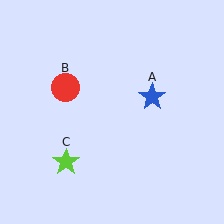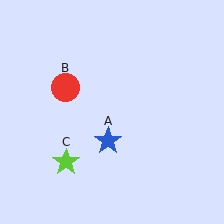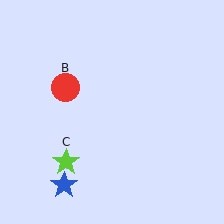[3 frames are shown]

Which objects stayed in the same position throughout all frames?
Red circle (object B) and lime star (object C) remained stationary.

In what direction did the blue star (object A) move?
The blue star (object A) moved down and to the left.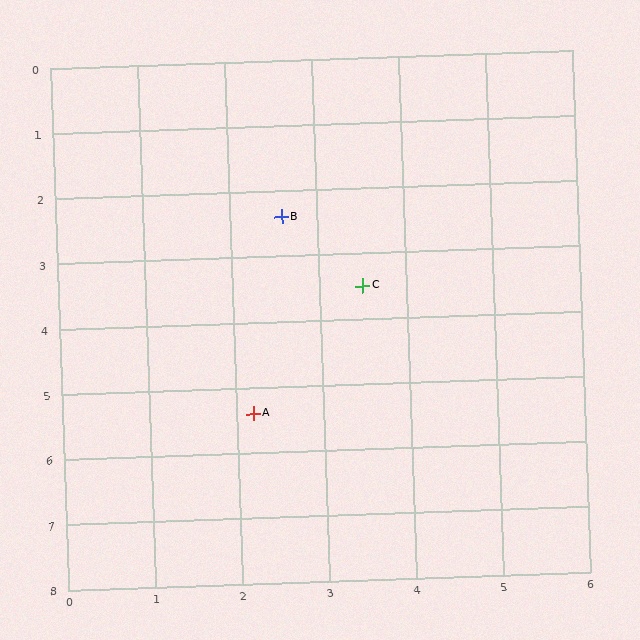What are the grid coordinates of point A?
Point A is at approximately (2.2, 5.4).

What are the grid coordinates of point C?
Point C is at approximately (3.5, 3.5).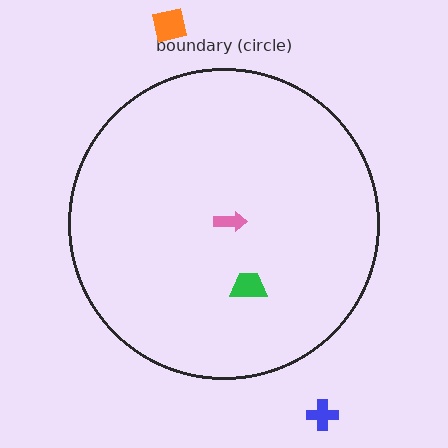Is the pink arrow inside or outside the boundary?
Inside.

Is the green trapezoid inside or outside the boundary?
Inside.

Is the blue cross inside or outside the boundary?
Outside.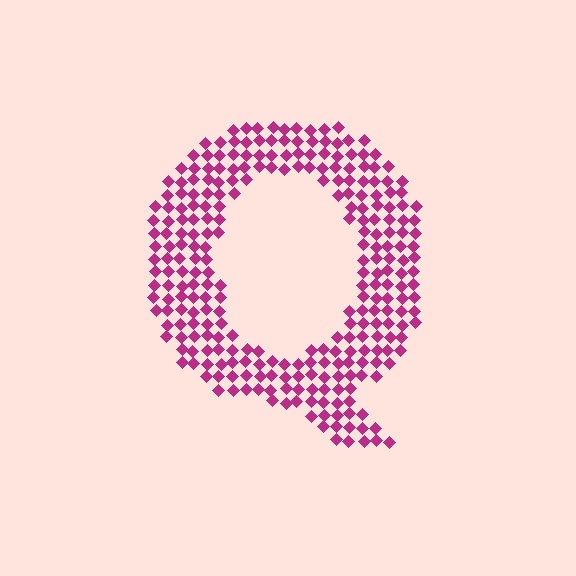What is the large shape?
The large shape is the letter Q.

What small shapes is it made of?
It is made of small diamonds.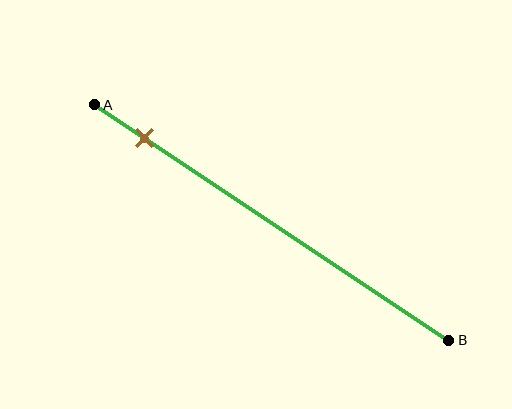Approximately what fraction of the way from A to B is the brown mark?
The brown mark is approximately 15% of the way from A to B.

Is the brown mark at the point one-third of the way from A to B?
No, the mark is at about 15% from A, not at the 33% one-third point.